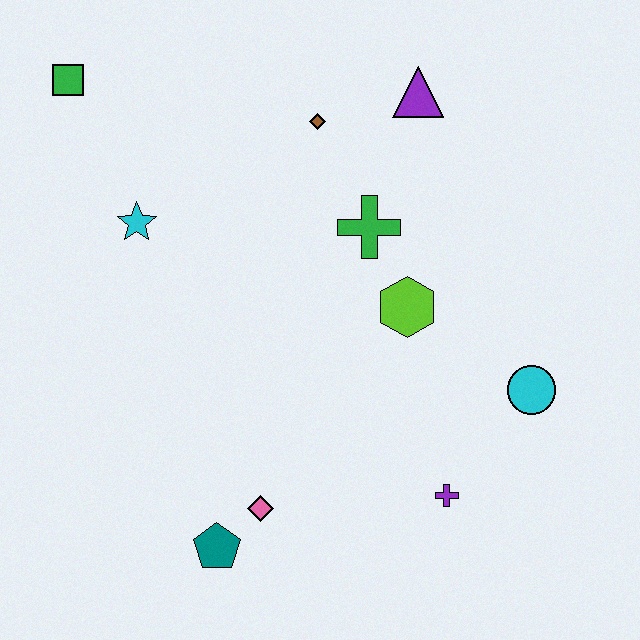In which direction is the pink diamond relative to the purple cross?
The pink diamond is to the left of the purple cross.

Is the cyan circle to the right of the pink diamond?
Yes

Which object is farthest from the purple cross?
The green square is farthest from the purple cross.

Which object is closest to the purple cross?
The cyan circle is closest to the purple cross.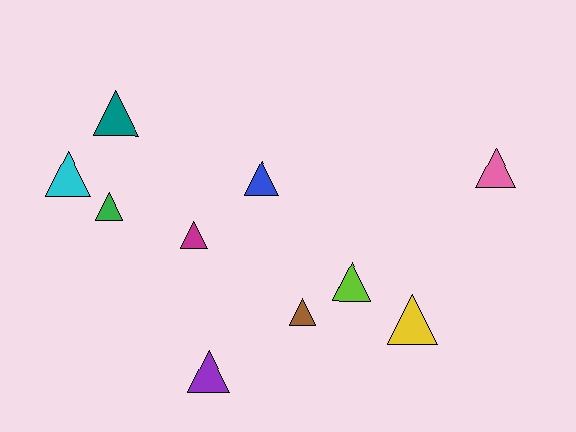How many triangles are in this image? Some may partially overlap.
There are 10 triangles.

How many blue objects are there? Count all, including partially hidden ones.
There is 1 blue object.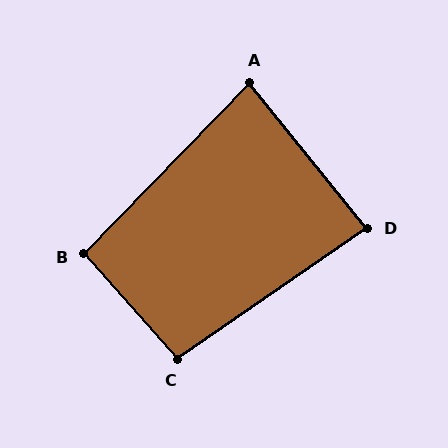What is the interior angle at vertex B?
Approximately 94 degrees (approximately right).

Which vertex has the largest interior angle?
C, at approximately 97 degrees.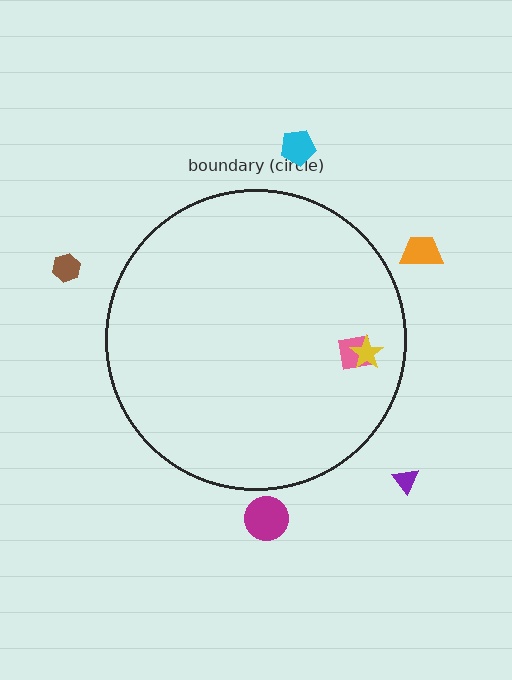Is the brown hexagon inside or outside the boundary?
Outside.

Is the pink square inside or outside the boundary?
Inside.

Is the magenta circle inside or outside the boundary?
Outside.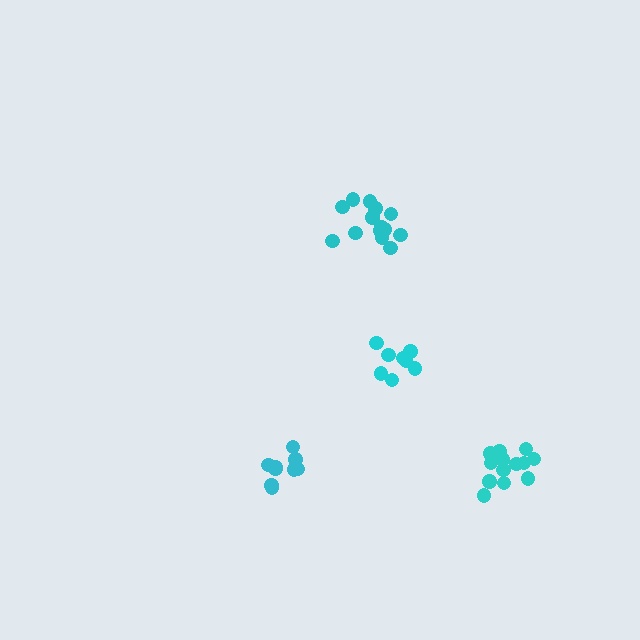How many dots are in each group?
Group 1: 14 dots, Group 2: 9 dots, Group 3: 9 dots, Group 4: 13 dots (45 total).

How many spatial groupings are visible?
There are 4 spatial groupings.